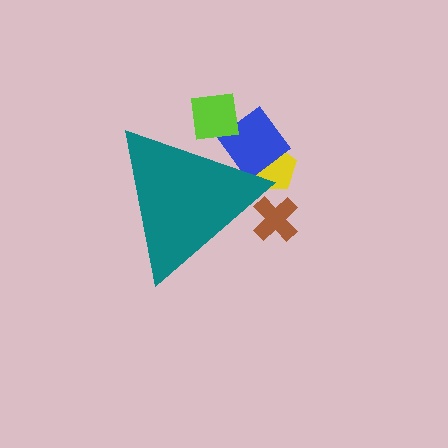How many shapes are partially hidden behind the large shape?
4 shapes are partially hidden.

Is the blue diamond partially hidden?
Yes, the blue diamond is partially hidden behind the teal triangle.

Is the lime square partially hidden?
Yes, the lime square is partially hidden behind the teal triangle.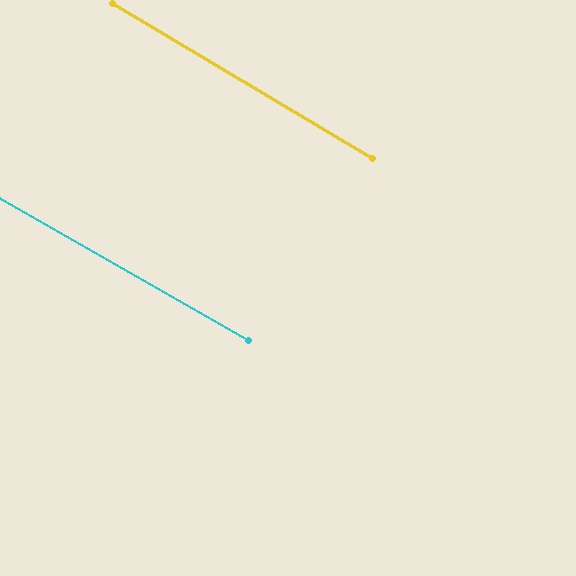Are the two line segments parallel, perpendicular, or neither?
Parallel — their directions differ by only 1.3°.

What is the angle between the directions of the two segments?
Approximately 1 degree.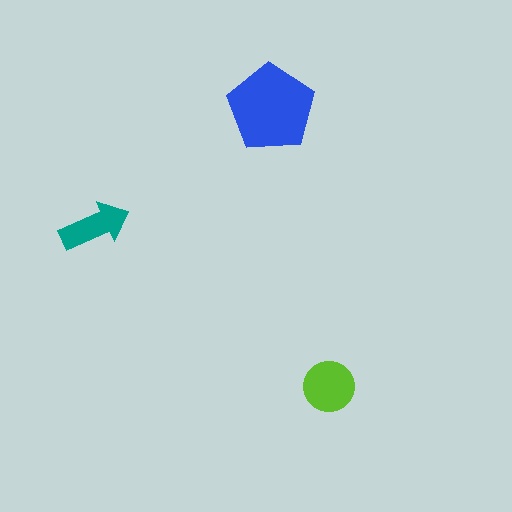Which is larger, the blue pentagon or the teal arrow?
The blue pentagon.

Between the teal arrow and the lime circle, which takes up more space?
The lime circle.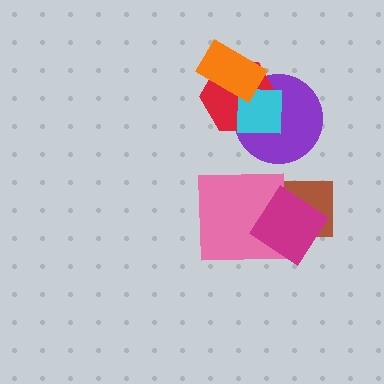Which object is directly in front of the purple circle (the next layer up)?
The red hexagon is directly in front of the purple circle.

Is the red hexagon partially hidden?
Yes, it is partially covered by another shape.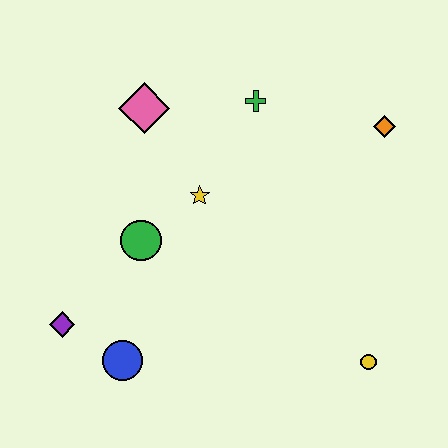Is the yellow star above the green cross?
No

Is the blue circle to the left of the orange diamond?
Yes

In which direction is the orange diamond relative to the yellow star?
The orange diamond is to the right of the yellow star.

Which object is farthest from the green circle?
The orange diamond is farthest from the green circle.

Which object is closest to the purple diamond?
The blue circle is closest to the purple diamond.